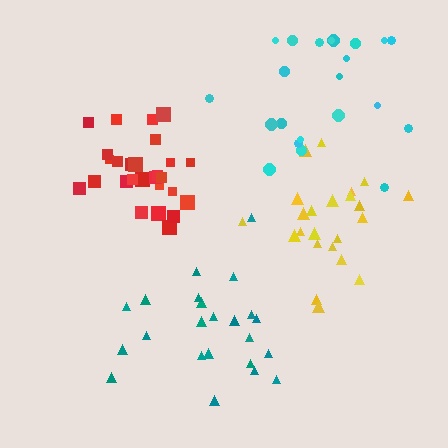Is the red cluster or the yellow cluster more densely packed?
Red.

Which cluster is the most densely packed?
Red.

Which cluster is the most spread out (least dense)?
Cyan.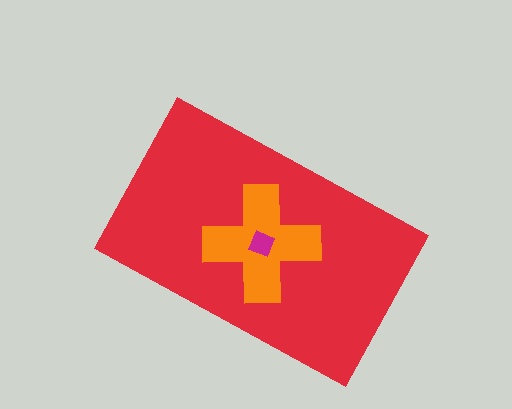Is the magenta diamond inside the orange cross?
Yes.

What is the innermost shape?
The magenta diamond.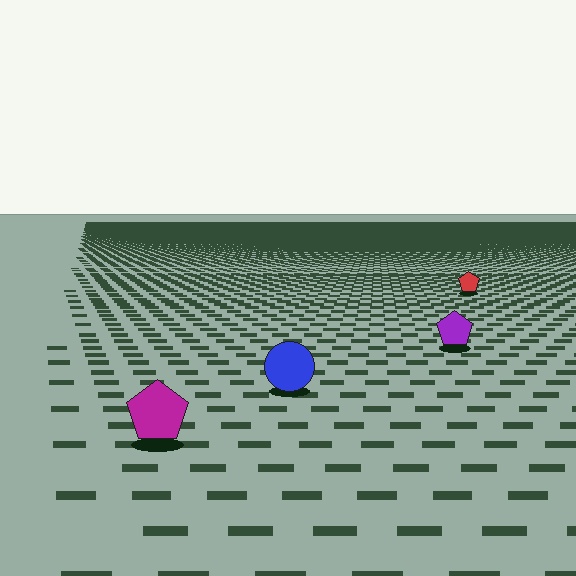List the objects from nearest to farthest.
From nearest to farthest: the magenta pentagon, the blue circle, the purple pentagon, the red pentagon.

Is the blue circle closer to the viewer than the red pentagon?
Yes. The blue circle is closer — you can tell from the texture gradient: the ground texture is coarser near it.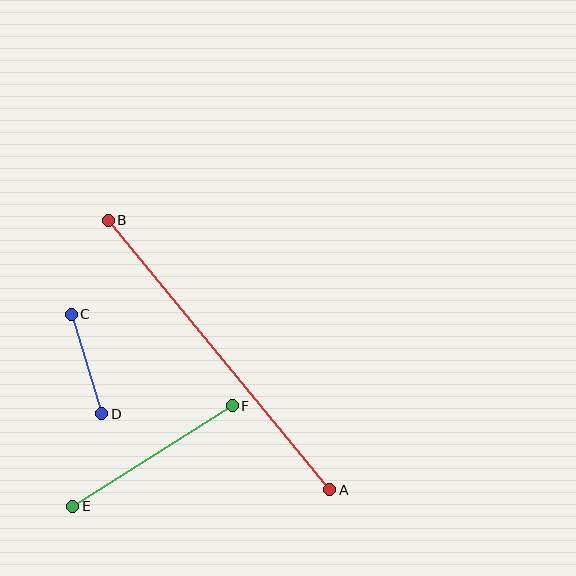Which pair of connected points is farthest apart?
Points A and B are farthest apart.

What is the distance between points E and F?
The distance is approximately 189 pixels.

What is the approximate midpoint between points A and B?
The midpoint is at approximately (219, 355) pixels.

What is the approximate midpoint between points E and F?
The midpoint is at approximately (153, 456) pixels.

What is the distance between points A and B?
The distance is approximately 349 pixels.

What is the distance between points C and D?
The distance is approximately 104 pixels.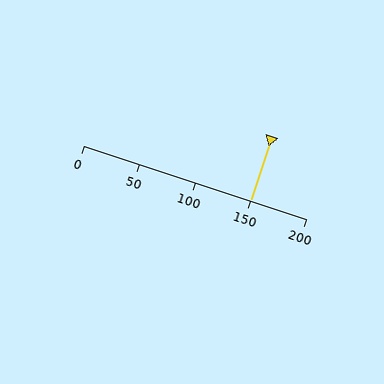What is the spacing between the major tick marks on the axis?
The major ticks are spaced 50 apart.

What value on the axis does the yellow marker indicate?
The marker indicates approximately 150.